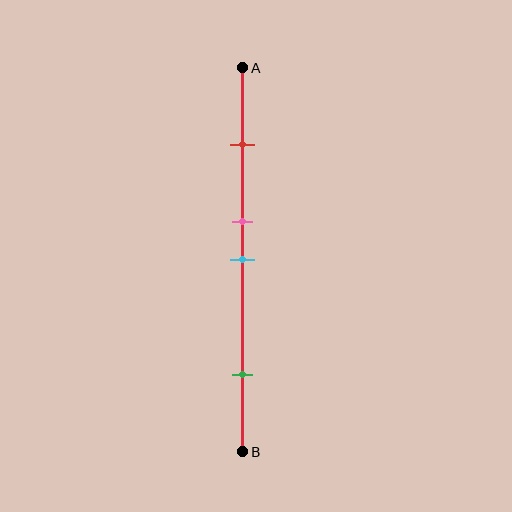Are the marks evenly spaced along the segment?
No, the marks are not evenly spaced.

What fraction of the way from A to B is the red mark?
The red mark is approximately 20% (0.2) of the way from A to B.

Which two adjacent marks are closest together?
The pink and cyan marks are the closest adjacent pair.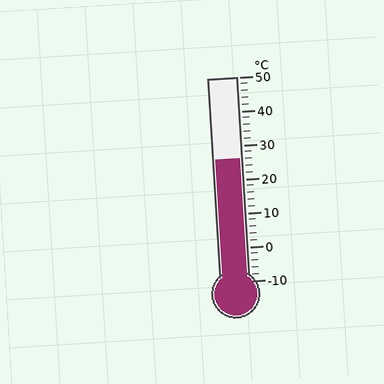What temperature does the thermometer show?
The thermometer shows approximately 26°C.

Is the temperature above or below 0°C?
The temperature is above 0°C.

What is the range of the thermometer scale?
The thermometer scale ranges from -10°C to 50°C.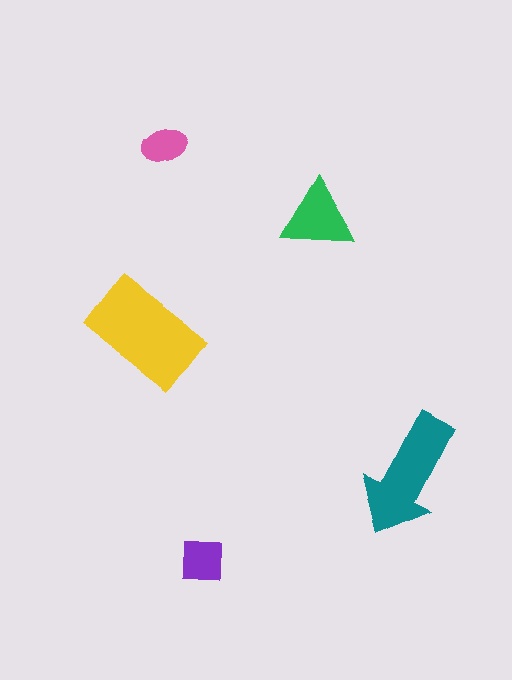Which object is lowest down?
The purple square is bottommost.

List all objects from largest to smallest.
The yellow rectangle, the teal arrow, the green triangle, the purple square, the pink ellipse.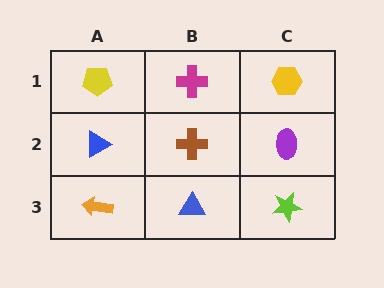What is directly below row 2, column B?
A blue triangle.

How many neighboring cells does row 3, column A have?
2.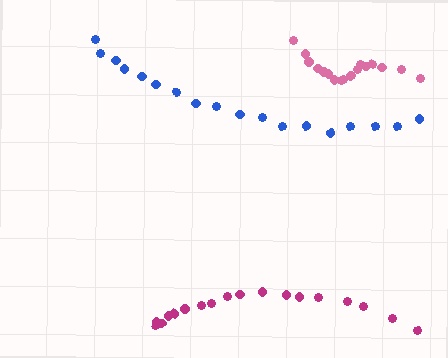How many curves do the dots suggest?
There are 3 distinct paths.